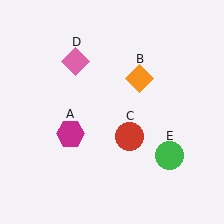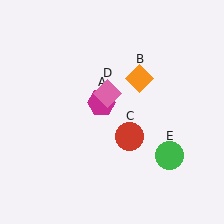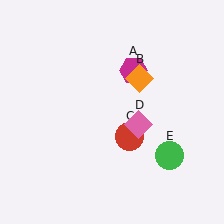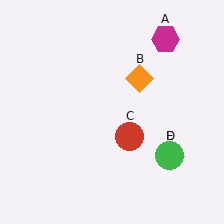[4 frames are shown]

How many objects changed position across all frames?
2 objects changed position: magenta hexagon (object A), pink diamond (object D).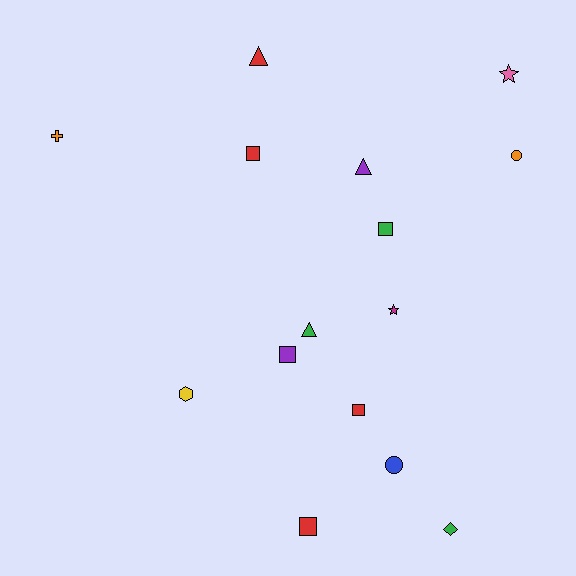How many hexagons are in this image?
There is 1 hexagon.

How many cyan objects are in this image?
There are no cyan objects.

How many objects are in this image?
There are 15 objects.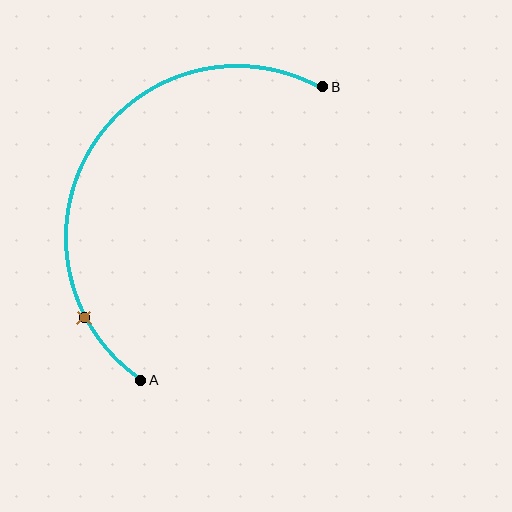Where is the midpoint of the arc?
The arc midpoint is the point on the curve farthest from the straight line joining A and B. It sits to the left of that line.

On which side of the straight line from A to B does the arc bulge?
The arc bulges to the left of the straight line connecting A and B.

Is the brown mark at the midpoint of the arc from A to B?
No. The brown mark lies on the arc but is closer to endpoint A. The arc midpoint would be at the point on the curve equidistant along the arc from both A and B.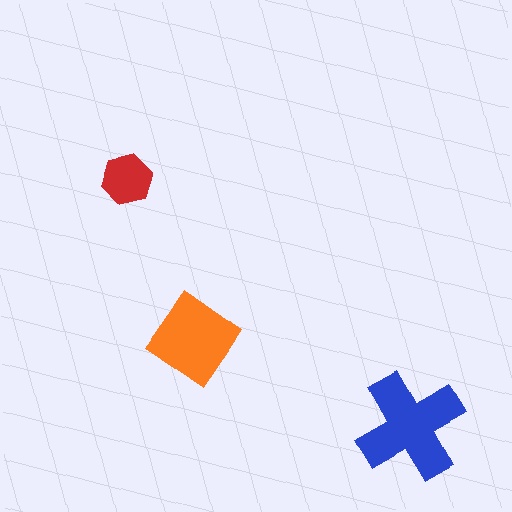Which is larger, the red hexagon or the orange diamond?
The orange diamond.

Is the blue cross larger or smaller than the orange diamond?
Larger.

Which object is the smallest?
The red hexagon.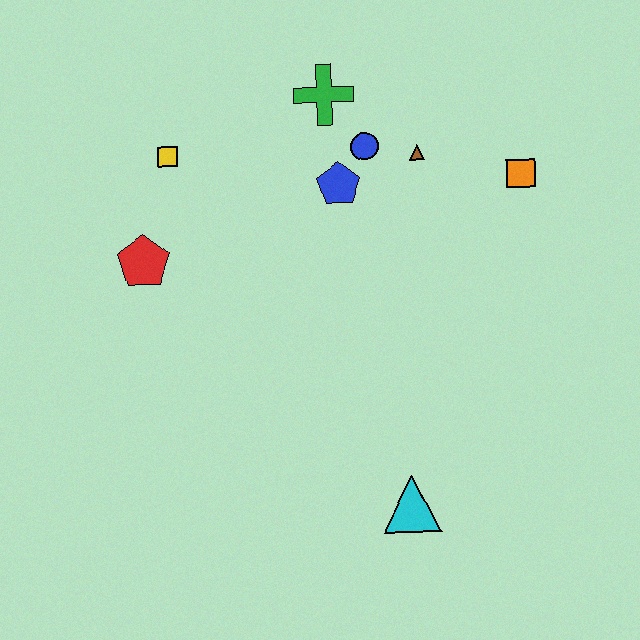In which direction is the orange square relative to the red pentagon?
The orange square is to the right of the red pentagon.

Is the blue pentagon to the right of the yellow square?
Yes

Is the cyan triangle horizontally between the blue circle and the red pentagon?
No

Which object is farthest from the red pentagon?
The orange square is farthest from the red pentagon.